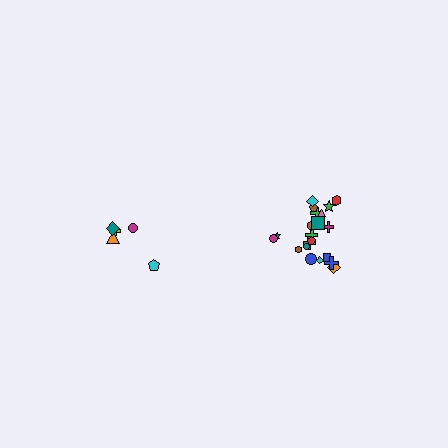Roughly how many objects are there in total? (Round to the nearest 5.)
Roughly 25 objects in total.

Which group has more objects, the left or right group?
The right group.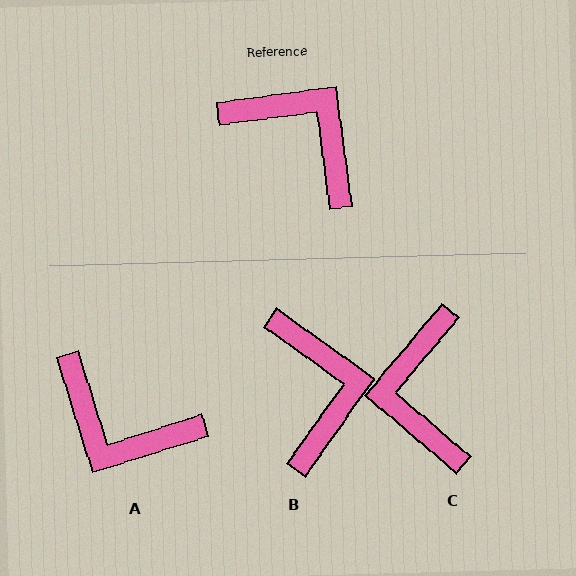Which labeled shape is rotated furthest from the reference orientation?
A, about 170 degrees away.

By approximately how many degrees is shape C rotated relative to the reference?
Approximately 132 degrees counter-clockwise.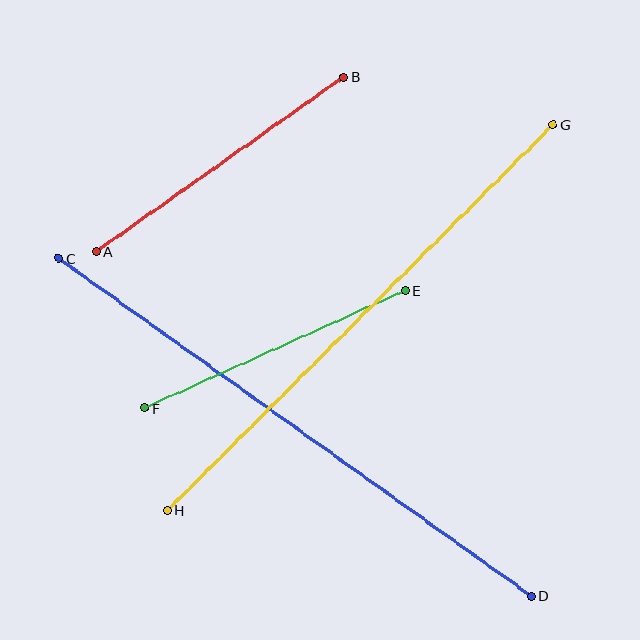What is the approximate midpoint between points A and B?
The midpoint is at approximately (220, 164) pixels.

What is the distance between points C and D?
The distance is approximately 581 pixels.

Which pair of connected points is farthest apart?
Points C and D are farthest apart.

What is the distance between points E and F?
The distance is approximately 286 pixels.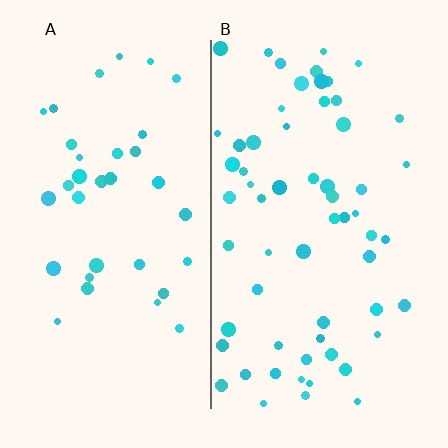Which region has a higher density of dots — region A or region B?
B (the right).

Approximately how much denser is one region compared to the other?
Approximately 1.7× — region B over region A.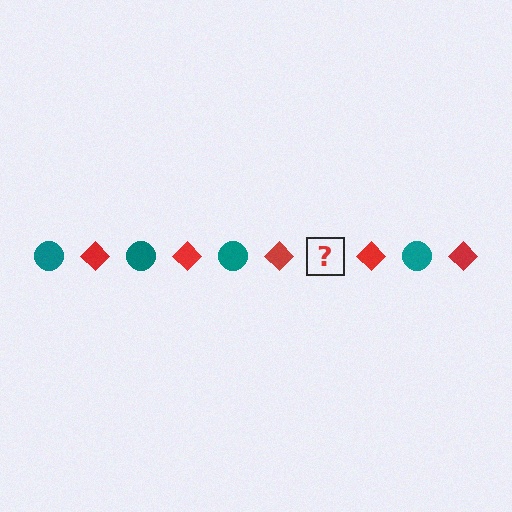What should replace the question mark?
The question mark should be replaced with a teal circle.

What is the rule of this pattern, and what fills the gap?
The rule is that the pattern alternates between teal circle and red diamond. The gap should be filled with a teal circle.